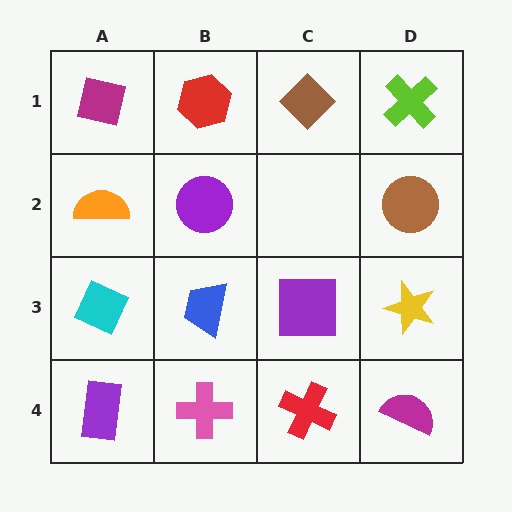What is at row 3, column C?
A purple square.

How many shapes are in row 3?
4 shapes.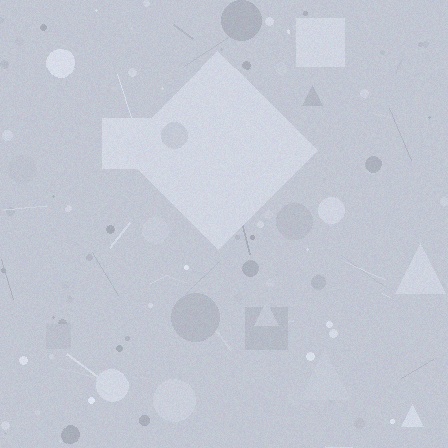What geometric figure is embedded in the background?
A diamond is embedded in the background.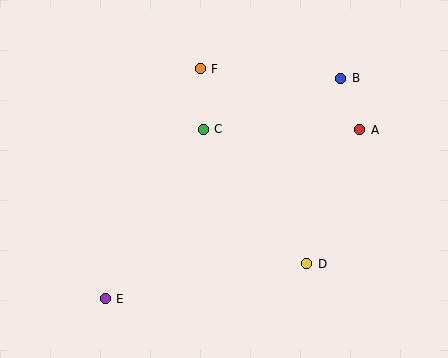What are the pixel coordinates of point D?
Point D is at (307, 264).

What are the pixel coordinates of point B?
Point B is at (341, 78).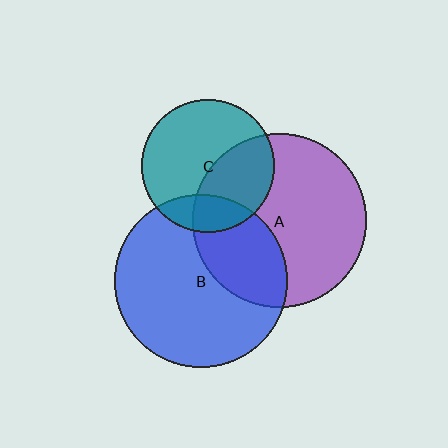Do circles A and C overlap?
Yes.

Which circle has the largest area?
Circle A (purple).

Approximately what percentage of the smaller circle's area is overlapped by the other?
Approximately 40%.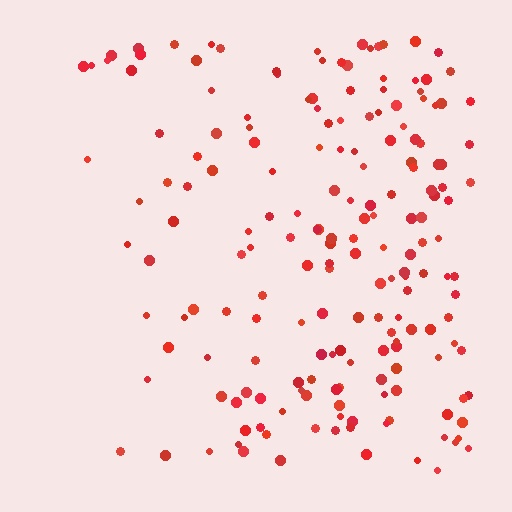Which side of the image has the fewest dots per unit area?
The left.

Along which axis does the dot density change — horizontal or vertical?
Horizontal.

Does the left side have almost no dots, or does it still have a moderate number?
Still a moderate number, just noticeably fewer than the right.